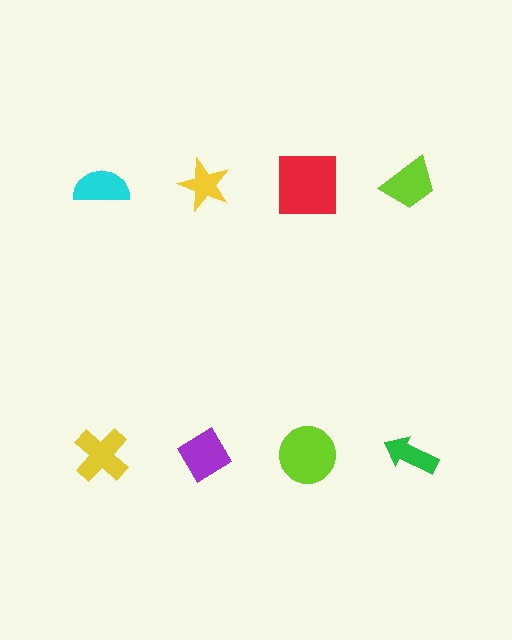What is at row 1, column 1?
A cyan semicircle.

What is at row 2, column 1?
A yellow cross.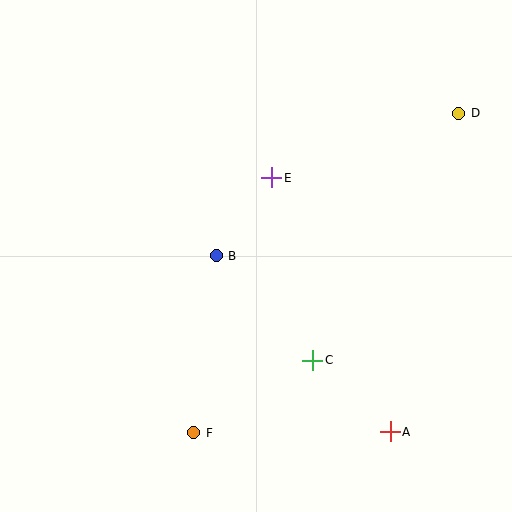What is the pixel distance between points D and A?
The distance between D and A is 326 pixels.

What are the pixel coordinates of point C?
Point C is at (313, 360).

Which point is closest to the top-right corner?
Point D is closest to the top-right corner.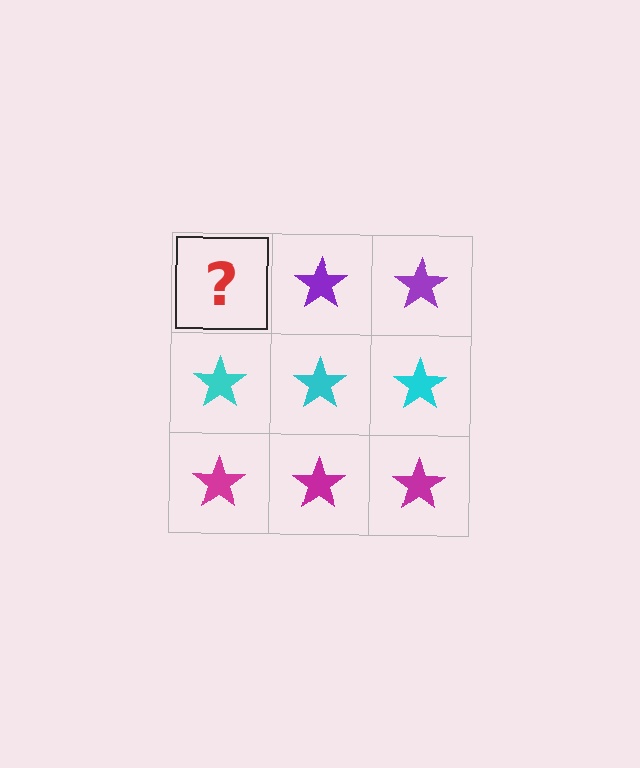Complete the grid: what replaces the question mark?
The question mark should be replaced with a purple star.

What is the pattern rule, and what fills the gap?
The rule is that each row has a consistent color. The gap should be filled with a purple star.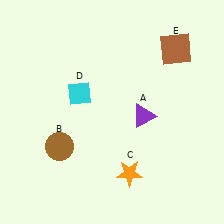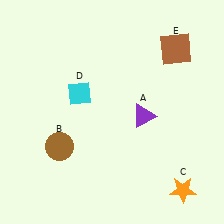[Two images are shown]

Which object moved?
The orange star (C) moved right.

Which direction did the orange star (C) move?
The orange star (C) moved right.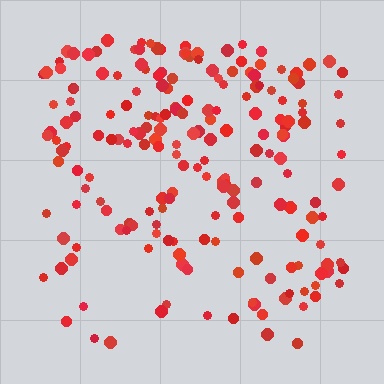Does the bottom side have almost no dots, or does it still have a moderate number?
Still a moderate number, just noticeably fewer than the top.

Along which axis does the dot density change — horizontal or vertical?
Vertical.